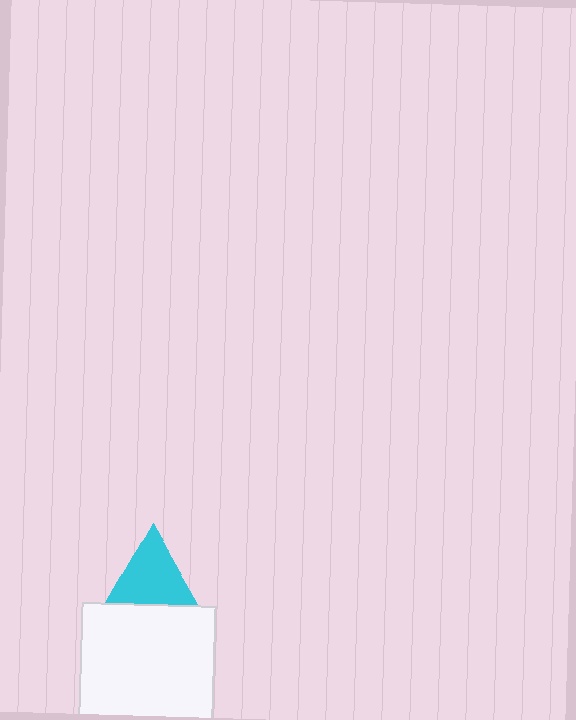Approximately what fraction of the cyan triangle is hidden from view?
Roughly 43% of the cyan triangle is hidden behind the white rectangle.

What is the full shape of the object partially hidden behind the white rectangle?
The partially hidden object is a cyan triangle.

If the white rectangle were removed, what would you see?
You would see the complete cyan triangle.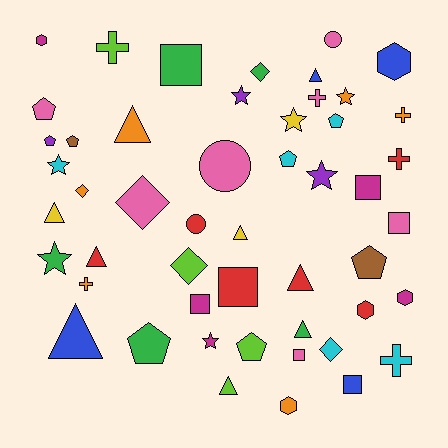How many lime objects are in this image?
There are 4 lime objects.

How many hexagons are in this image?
There are 5 hexagons.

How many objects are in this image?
There are 50 objects.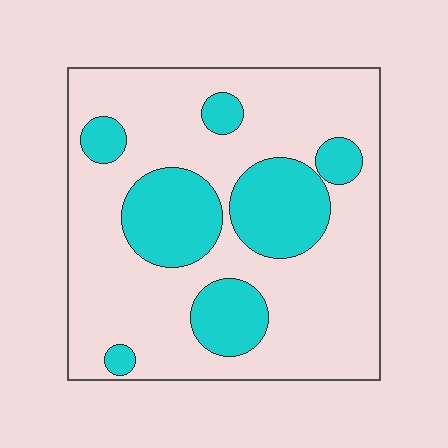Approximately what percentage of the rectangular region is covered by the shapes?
Approximately 25%.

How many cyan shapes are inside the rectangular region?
7.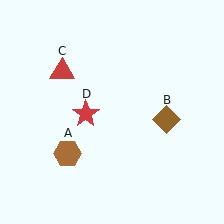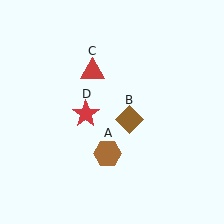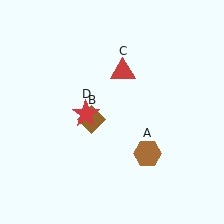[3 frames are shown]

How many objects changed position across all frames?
3 objects changed position: brown hexagon (object A), brown diamond (object B), red triangle (object C).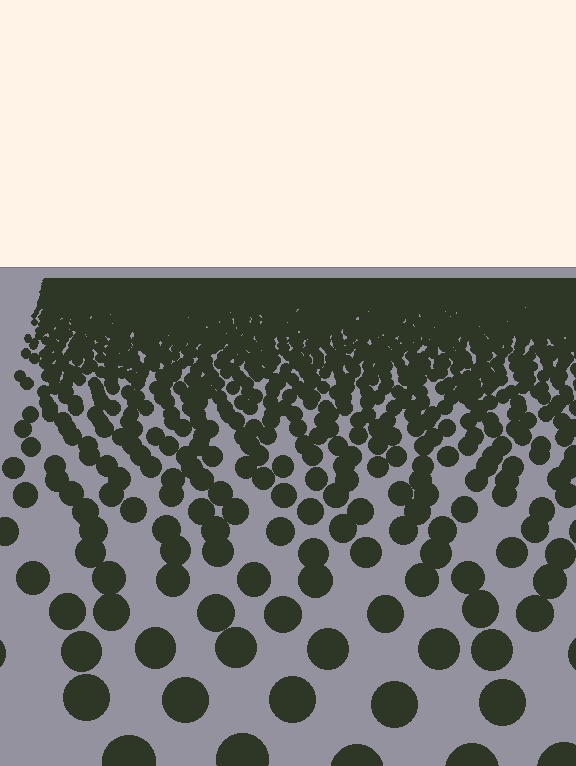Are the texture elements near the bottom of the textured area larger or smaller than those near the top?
Larger. Near the bottom, elements are closer to the viewer and appear at a bigger on-screen size.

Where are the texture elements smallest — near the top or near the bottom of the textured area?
Near the top.